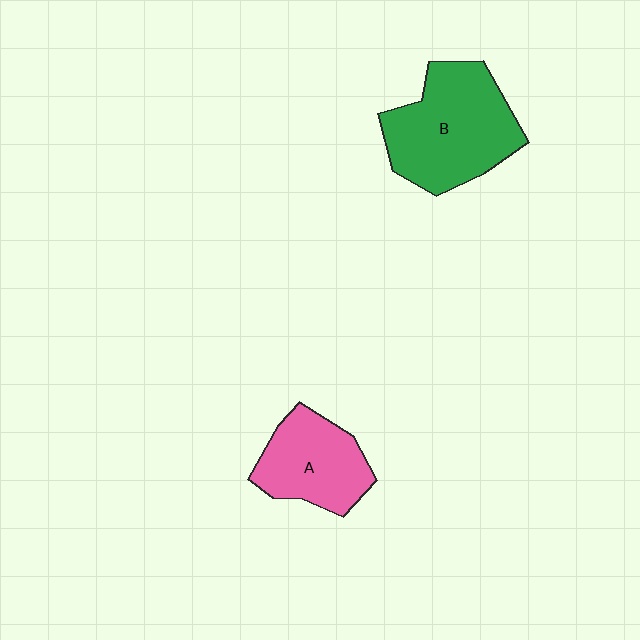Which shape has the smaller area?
Shape A (pink).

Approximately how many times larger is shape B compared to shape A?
Approximately 1.5 times.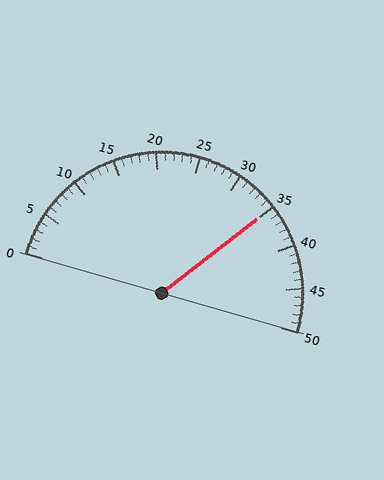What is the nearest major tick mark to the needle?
The nearest major tick mark is 35.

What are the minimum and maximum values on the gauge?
The gauge ranges from 0 to 50.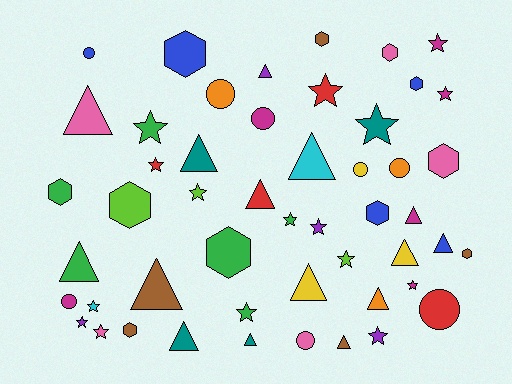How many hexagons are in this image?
There are 11 hexagons.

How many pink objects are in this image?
There are 5 pink objects.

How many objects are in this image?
There are 50 objects.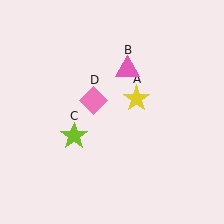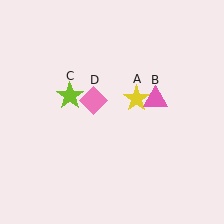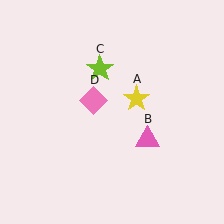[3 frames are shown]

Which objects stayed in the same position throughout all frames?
Yellow star (object A) and pink diamond (object D) remained stationary.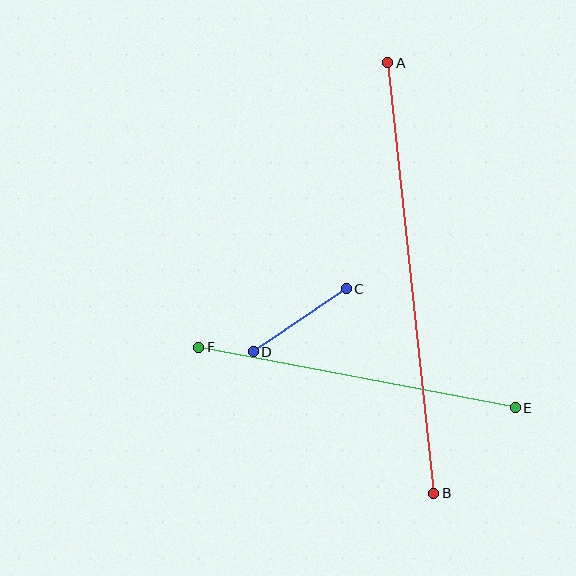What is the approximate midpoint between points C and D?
The midpoint is at approximately (300, 320) pixels.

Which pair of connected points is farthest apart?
Points A and B are farthest apart.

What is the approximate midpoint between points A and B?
The midpoint is at approximately (411, 278) pixels.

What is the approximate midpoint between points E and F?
The midpoint is at approximately (357, 377) pixels.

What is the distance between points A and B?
The distance is approximately 433 pixels.